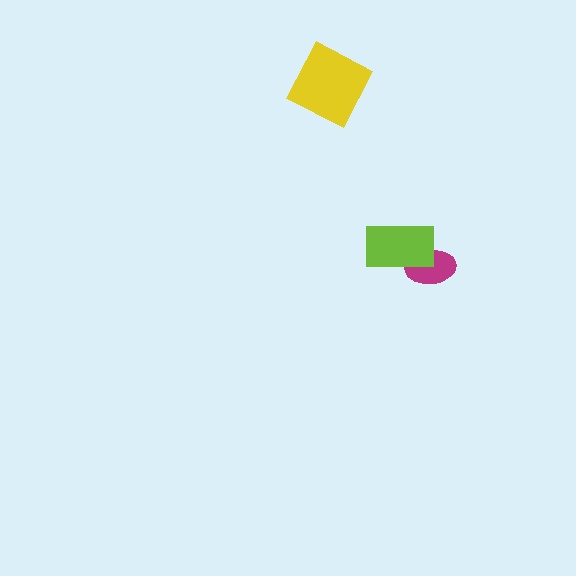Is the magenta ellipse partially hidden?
Yes, it is partially covered by another shape.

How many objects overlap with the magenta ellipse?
1 object overlaps with the magenta ellipse.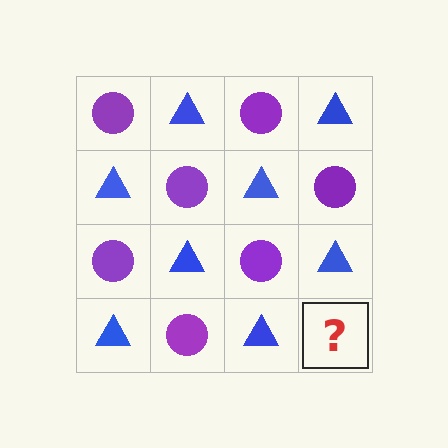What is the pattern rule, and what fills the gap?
The rule is that it alternates purple circle and blue triangle in a checkerboard pattern. The gap should be filled with a purple circle.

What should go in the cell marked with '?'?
The missing cell should contain a purple circle.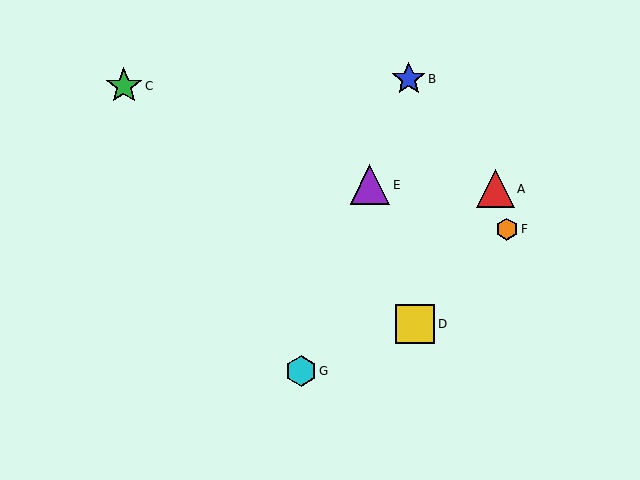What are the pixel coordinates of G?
Object G is at (301, 371).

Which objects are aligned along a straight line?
Objects B, E, G are aligned along a straight line.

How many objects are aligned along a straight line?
3 objects (B, E, G) are aligned along a straight line.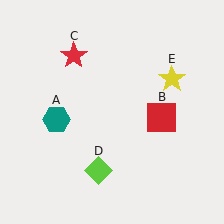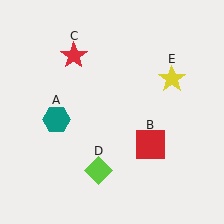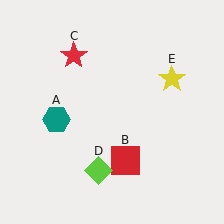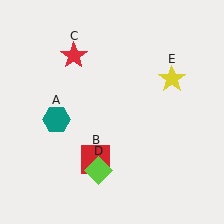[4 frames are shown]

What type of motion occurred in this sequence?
The red square (object B) rotated clockwise around the center of the scene.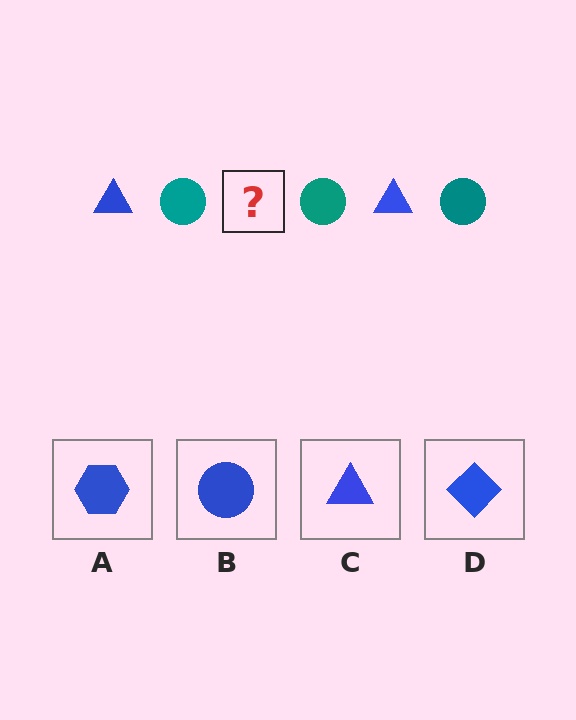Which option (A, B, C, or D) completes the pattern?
C.